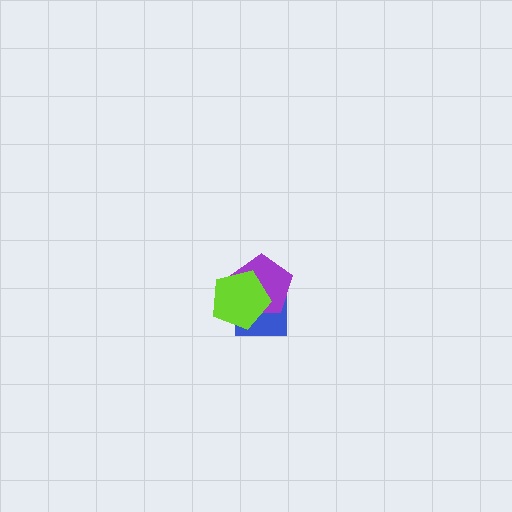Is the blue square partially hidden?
Yes, it is partially covered by another shape.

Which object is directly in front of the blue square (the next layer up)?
The purple pentagon is directly in front of the blue square.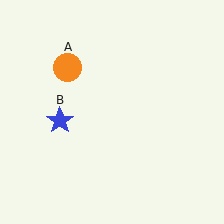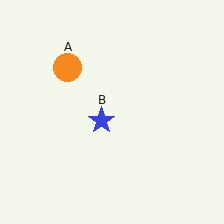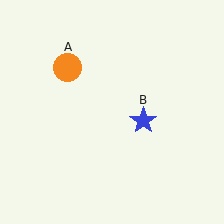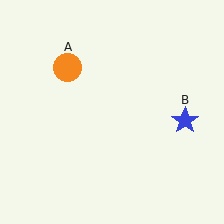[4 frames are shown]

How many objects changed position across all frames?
1 object changed position: blue star (object B).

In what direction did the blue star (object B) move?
The blue star (object B) moved right.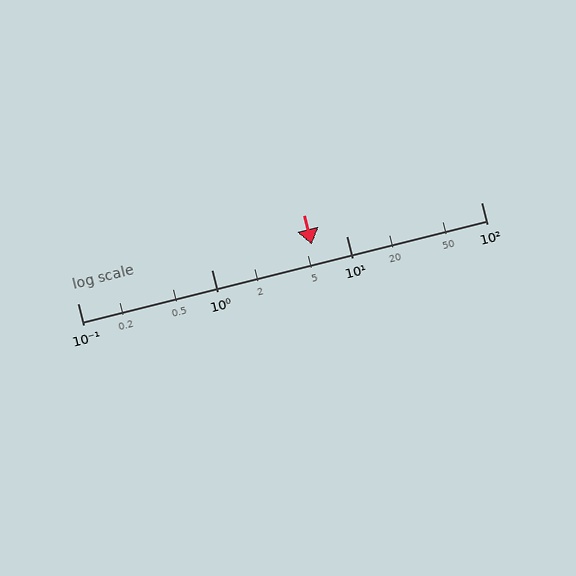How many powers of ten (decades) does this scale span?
The scale spans 3 decades, from 0.1 to 100.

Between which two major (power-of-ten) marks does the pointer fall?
The pointer is between 1 and 10.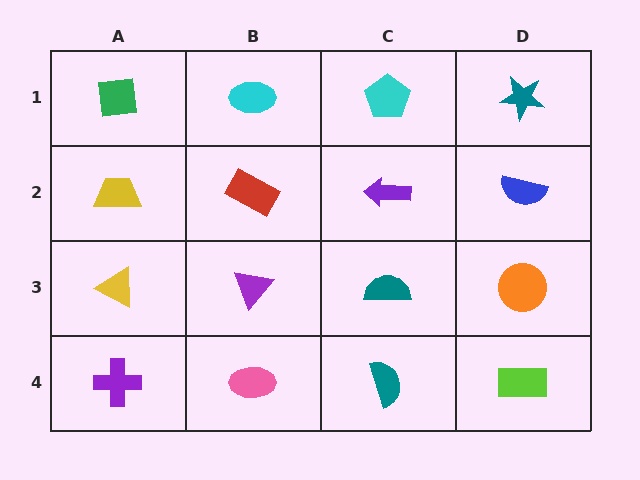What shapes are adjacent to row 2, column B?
A cyan ellipse (row 1, column B), a purple triangle (row 3, column B), a yellow trapezoid (row 2, column A), a purple arrow (row 2, column C).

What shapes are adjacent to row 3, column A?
A yellow trapezoid (row 2, column A), a purple cross (row 4, column A), a purple triangle (row 3, column B).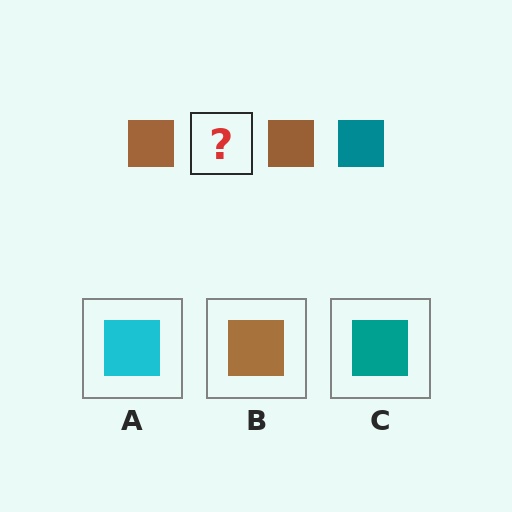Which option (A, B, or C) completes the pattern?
C.